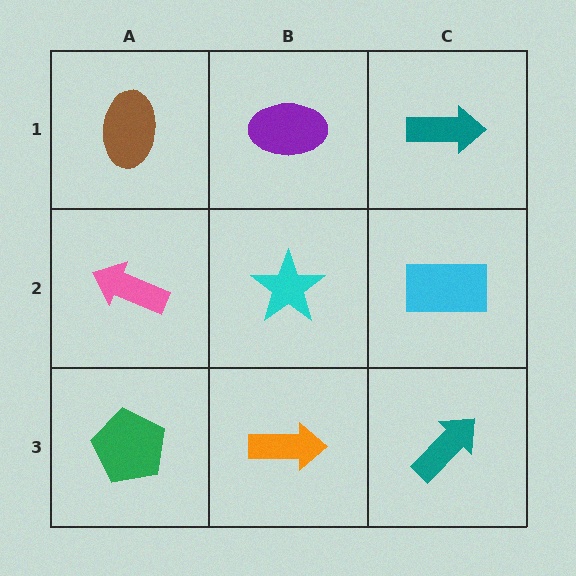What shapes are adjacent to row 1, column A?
A pink arrow (row 2, column A), a purple ellipse (row 1, column B).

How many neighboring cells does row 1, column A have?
2.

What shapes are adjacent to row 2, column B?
A purple ellipse (row 1, column B), an orange arrow (row 3, column B), a pink arrow (row 2, column A), a cyan rectangle (row 2, column C).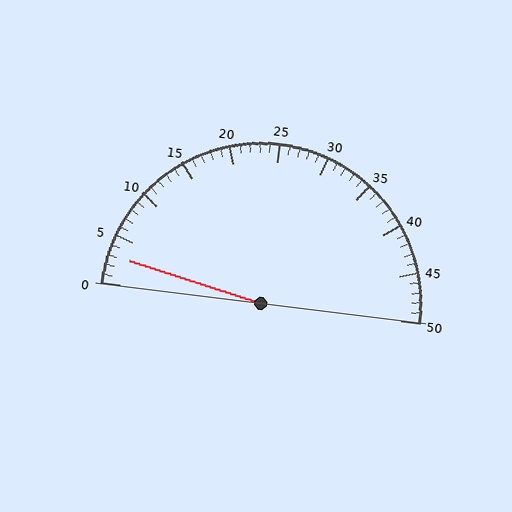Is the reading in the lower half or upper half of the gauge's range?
The reading is in the lower half of the range (0 to 50).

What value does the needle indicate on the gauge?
The needle indicates approximately 3.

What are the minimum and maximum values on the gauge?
The gauge ranges from 0 to 50.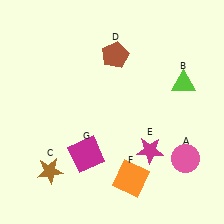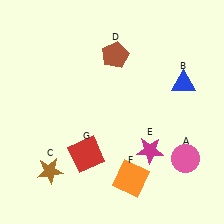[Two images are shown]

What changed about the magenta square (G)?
In Image 1, G is magenta. In Image 2, it changed to red.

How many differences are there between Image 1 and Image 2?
There are 2 differences between the two images.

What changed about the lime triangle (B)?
In Image 1, B is lime. In Image 2, it changed to blue.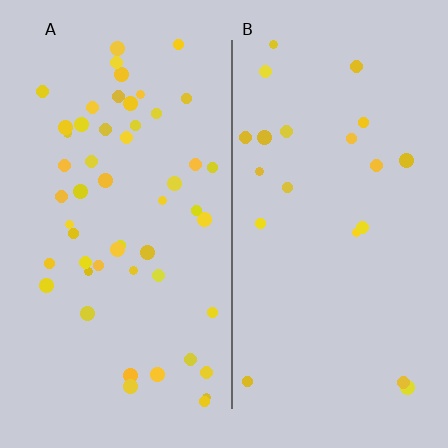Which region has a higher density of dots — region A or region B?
A (the left).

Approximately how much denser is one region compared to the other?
Approximately 2.5× — region A over region B.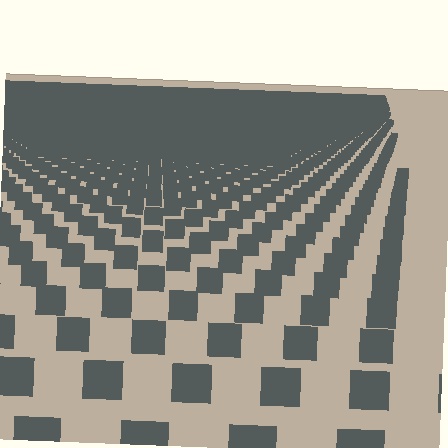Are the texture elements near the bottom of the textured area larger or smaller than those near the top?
Larger. Near the bottom, elements are closer to the viewer and appear at a bigger on-screen size.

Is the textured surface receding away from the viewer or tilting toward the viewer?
The surface is receding away from the viewer. Texture elements get smaller and denser toward the top.